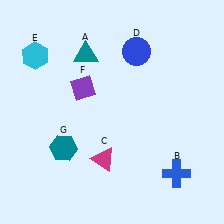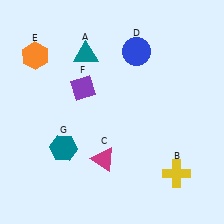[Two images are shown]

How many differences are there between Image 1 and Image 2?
There are 2 differences between the two images.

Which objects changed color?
B changed from blue to yellow. E changed from cyan to orange.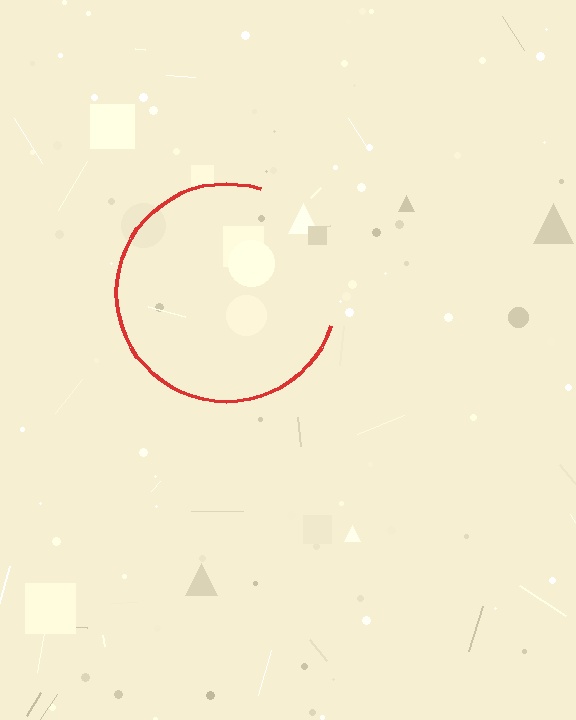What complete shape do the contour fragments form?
The contour fragments form a circle.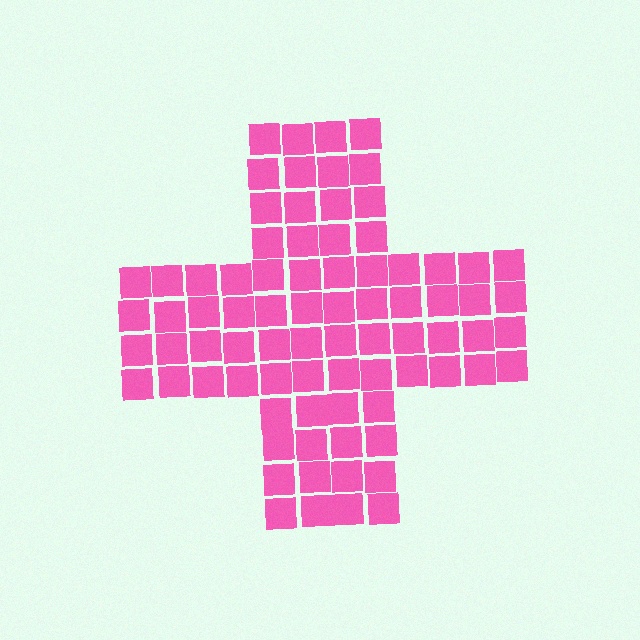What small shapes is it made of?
It is made of small squares.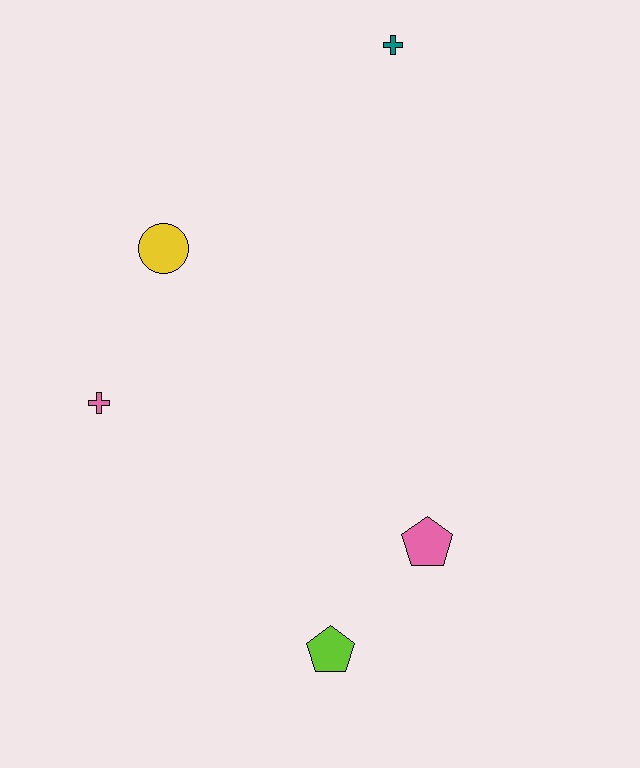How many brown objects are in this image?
There are no brown objects.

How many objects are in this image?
There are 5 objects.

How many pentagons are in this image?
There are 2 pentagons.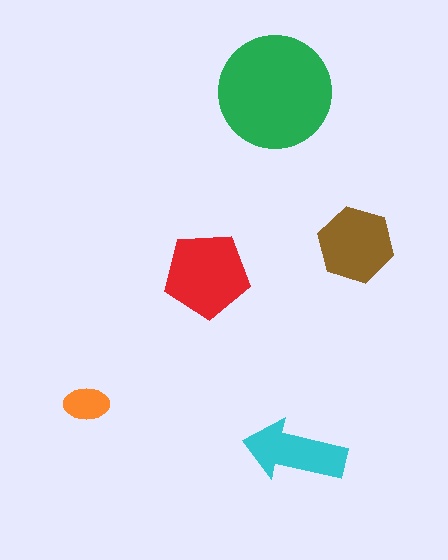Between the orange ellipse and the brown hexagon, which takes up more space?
The brown hexagon.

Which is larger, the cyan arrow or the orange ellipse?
The cyan arrow.